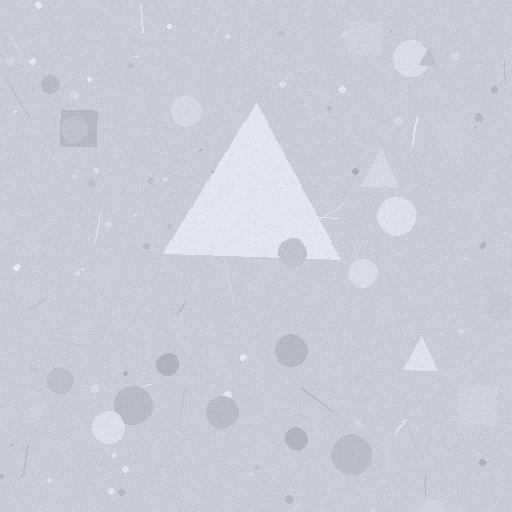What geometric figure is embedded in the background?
A triangle is embedded in the background.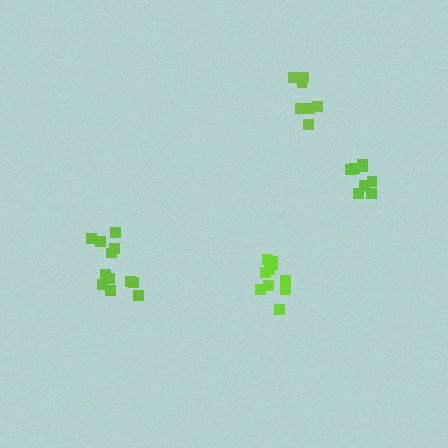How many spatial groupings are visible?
There are 4 spatial groupings.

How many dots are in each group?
Group 1: 7 dots, Group 2: 11 dots, Group 3: 9 dots, Group 4: 12 dots (39 total).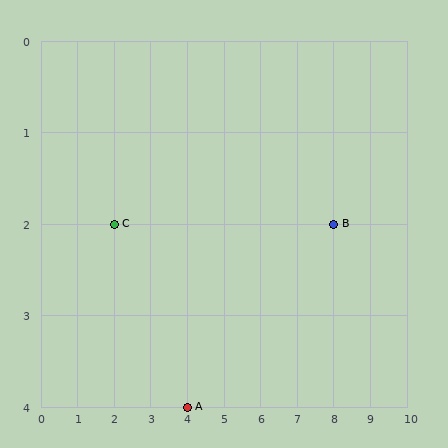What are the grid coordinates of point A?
Point A is at grid coordinates (4, 4).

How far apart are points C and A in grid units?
Points C and A are 2 columns and 2 rows apart (about 2.8 grid units diagonally).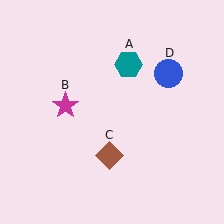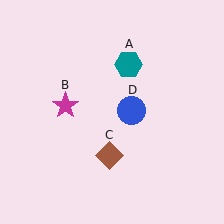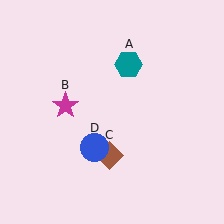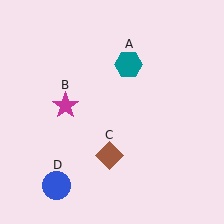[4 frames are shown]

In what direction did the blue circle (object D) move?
The blue circle (object D) moved down and to the left.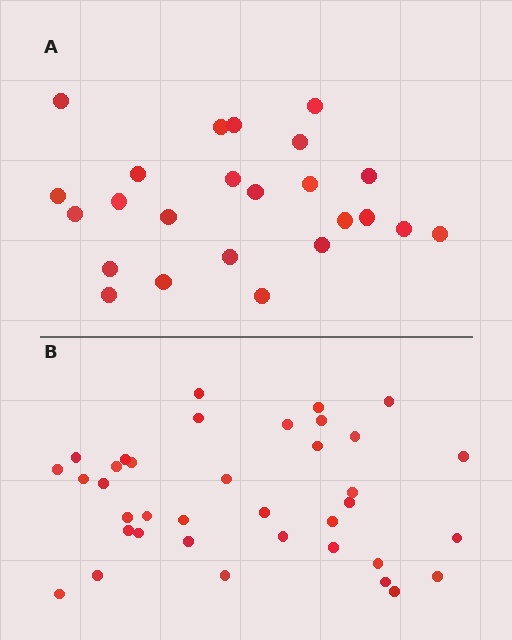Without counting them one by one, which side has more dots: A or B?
Region B (the bottom region) has more dots.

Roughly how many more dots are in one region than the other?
Region B has approximately 15 more dots than region A.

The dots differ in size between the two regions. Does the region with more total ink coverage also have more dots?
No. Region A has more total ink coverage because its dots are larger, but region B actually contains more individual dots. Total area can be misleading — the number of items is what matters here.